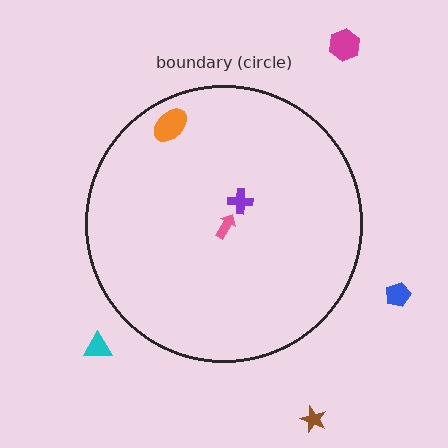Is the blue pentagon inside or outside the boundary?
Outside.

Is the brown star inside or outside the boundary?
Outside.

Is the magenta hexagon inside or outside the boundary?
Outside.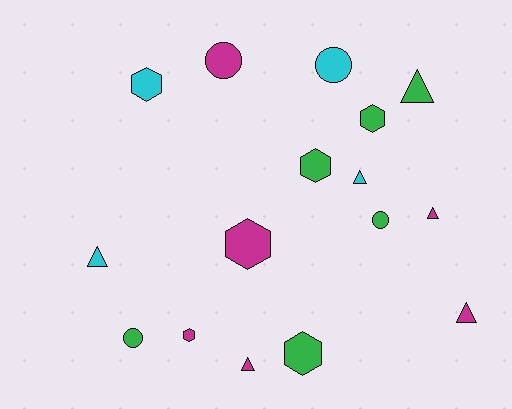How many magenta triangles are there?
There are 3 magenta triangles.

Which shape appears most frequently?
Hexagon, with 6 objects.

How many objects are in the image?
There are 16 objects.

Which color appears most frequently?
Magenta, with 6 objects.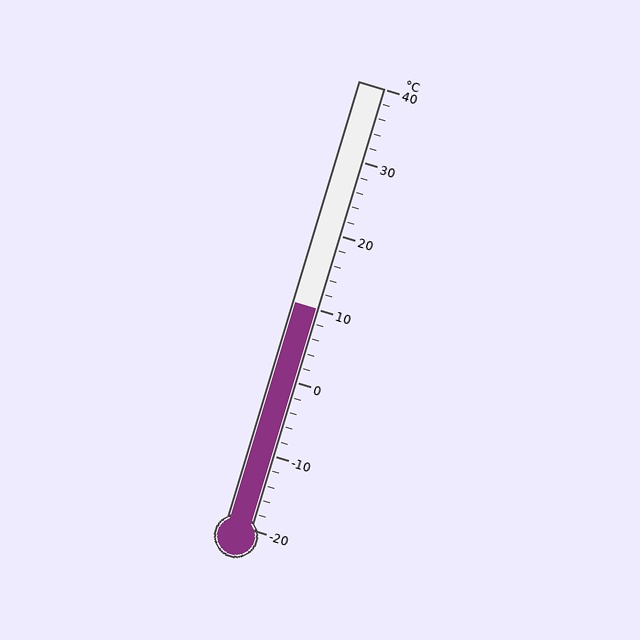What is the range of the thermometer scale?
The thermometer scale ranges from -20°C to 40°C.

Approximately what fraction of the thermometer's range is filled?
The thermometer is filled to approximately 50% of its range.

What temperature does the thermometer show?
The thermometer shows approximately 10°C.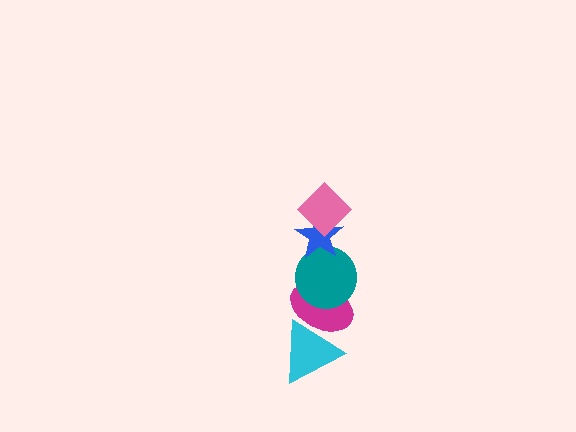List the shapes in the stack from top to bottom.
From top to bottom: the pink diamond, the blue star, the teal circle, the magenta ellipse, the cyan triangle.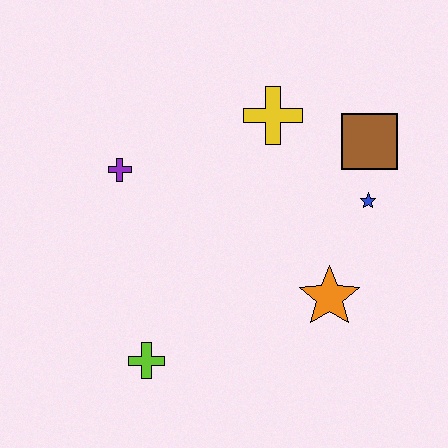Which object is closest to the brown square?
The blue star is closest to the brown square.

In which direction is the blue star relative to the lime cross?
The blue star is to the right of the lime cross.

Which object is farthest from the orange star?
The purple cross is farthest from the orange star.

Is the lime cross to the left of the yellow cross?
Yes